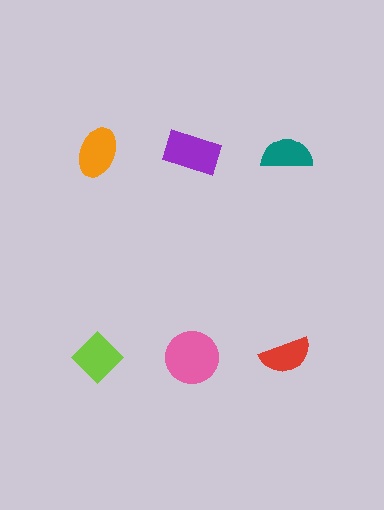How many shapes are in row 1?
3 shapes.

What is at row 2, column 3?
A red semicircle.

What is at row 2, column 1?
A lime diamond.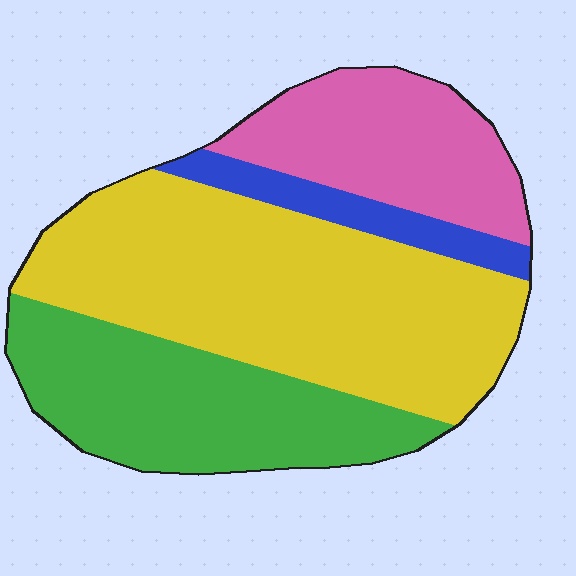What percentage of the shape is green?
Green covers around 25% of the shape.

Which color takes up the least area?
Blue, at roughly 10%.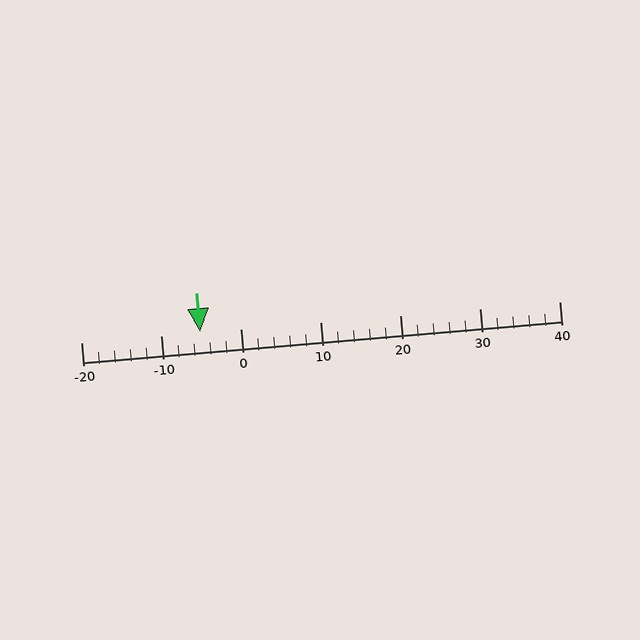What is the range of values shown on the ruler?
The ruler shows values from -20 to 40.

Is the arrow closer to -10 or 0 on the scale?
The arrow is closer to -10.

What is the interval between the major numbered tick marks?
The major tick marks are spaced 10 units apart.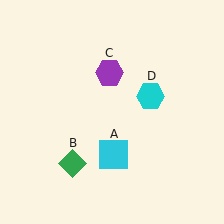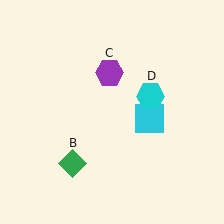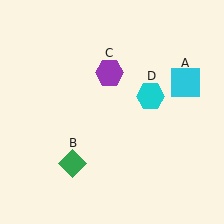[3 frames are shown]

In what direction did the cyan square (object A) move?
The cyan square (object A) moved up and to the right.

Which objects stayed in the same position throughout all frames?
Green diamond (object B) and purple hexagon (object C) and cyan hexagon (object D) remained stationary.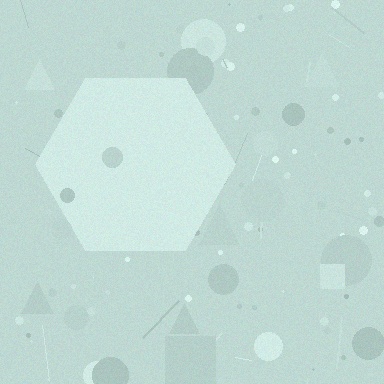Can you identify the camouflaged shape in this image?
The camouflaged shape is a hexagon.